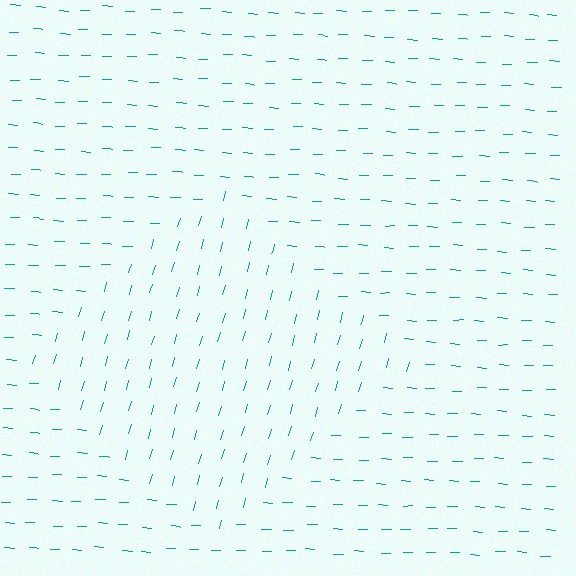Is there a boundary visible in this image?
Yes, there is a texture boundary formed by a change in line orientation.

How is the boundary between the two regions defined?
The boundary is defined purely by a change in line orientation (approximately 77 degrees difference). All lines are the same color and thickness.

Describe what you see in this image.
The image is filled with small teal line segments. A diamond region in the image has lines oriented differently from the surrounding lines, creating a visible texture boundary.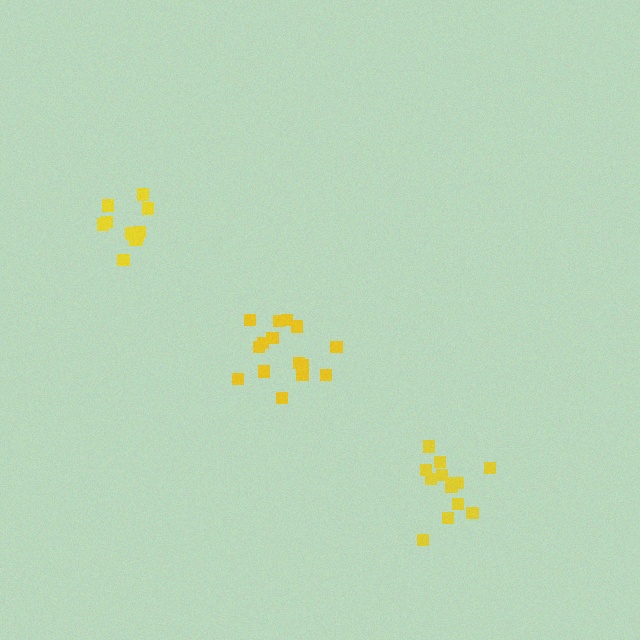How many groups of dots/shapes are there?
There are 3 groups.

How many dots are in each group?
Group 1: 13 dots, Group 2: 12 dots, Group 3: 15 dots (40 total).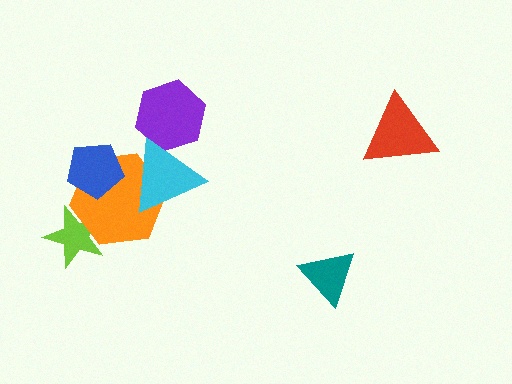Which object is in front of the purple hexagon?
The cyan triangle is in front of the purple hexagon.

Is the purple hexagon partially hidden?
Yes, it is partially covered by another shape.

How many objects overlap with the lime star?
1 object overlaps with the lime star.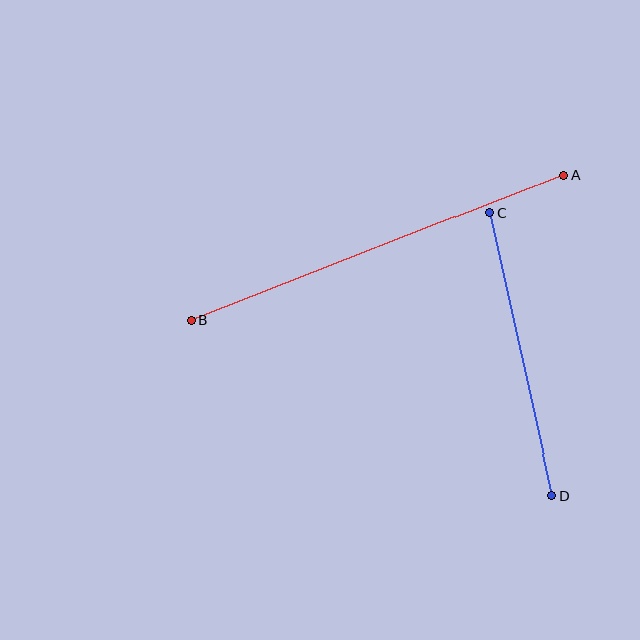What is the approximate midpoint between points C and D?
The midpoint is at approximately (521, 354) pixels.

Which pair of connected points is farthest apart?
Points A and B are farthest apart.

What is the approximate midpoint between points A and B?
The midpoint is at approximately (377, 248) pixels.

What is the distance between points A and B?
The distance is approximately 399 pixels.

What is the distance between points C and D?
The distance is approximately 290 pixels.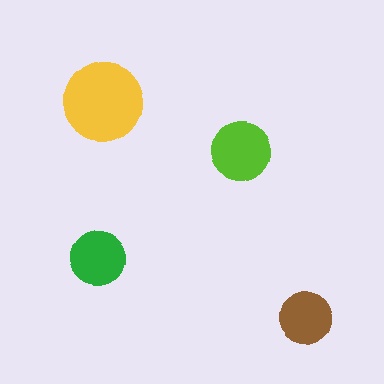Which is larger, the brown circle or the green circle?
The green one.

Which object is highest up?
The yellow circle is topmost.